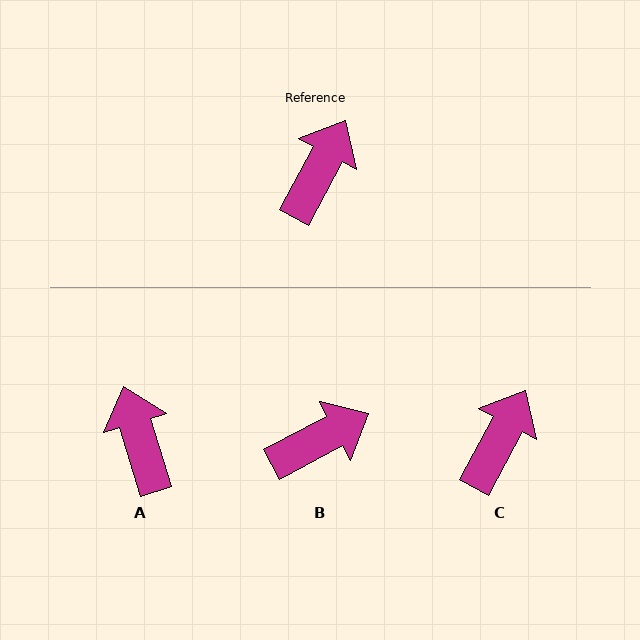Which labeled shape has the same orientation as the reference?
C.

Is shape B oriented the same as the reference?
No, it is off by about 34 degrees.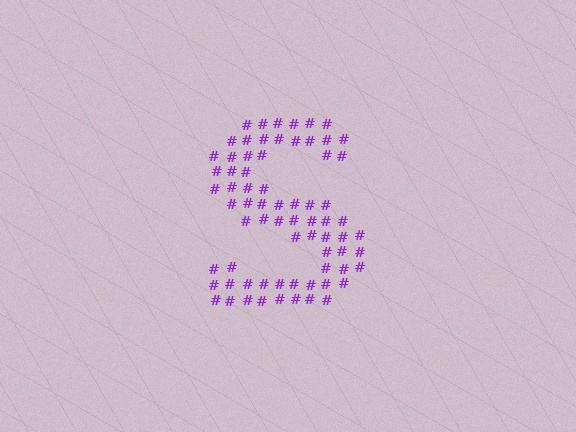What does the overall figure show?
The overall figure shows the letter S.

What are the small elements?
The small elements are hash symbols.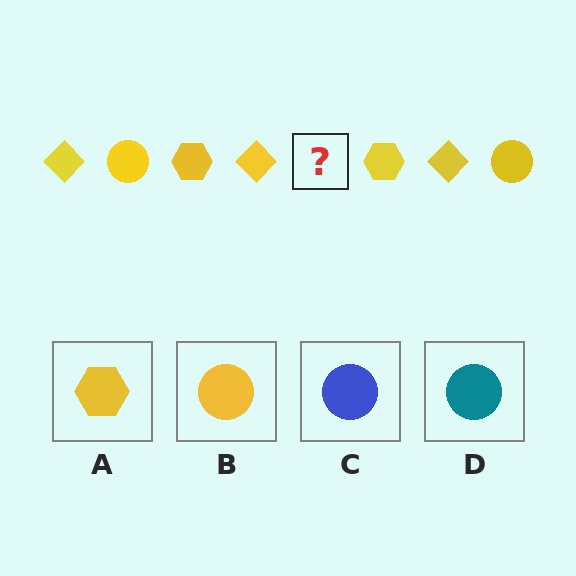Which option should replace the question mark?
Option B.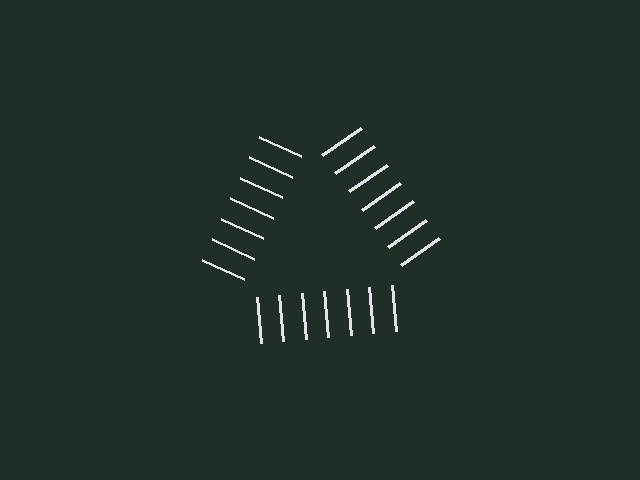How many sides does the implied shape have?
3 sides — the line-ends trace a triangle.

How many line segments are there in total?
21 — 7 along each of the 3 edges.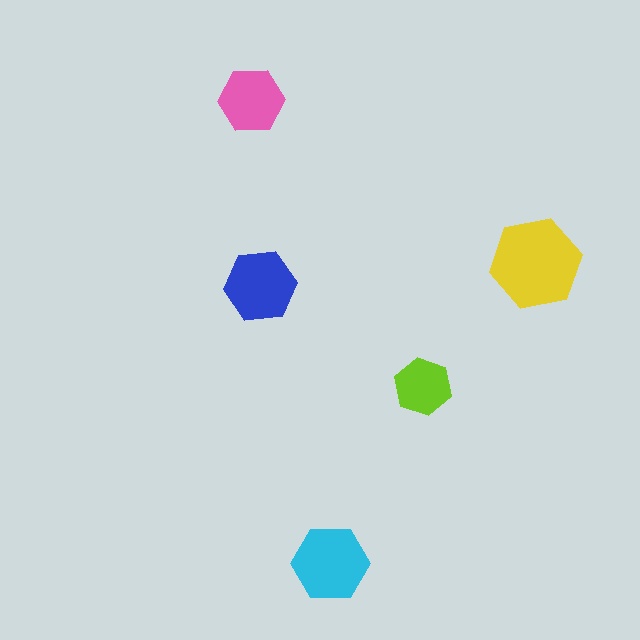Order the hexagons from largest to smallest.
the yellow one, the cyan one, the blue one, the pink one, the lime one.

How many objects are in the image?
There are 5 objects in the image.